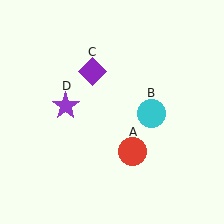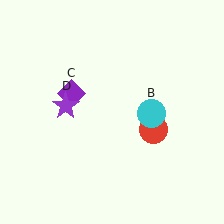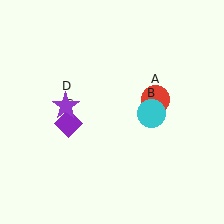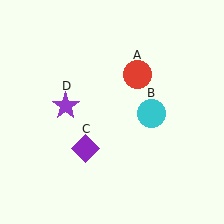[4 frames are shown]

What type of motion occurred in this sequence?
The red circle (object A), purple diamond (object C) rotated counterclockwise around the center of the scene.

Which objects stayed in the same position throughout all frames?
Cyan circle (object B) and purple star (object D) remained stationary.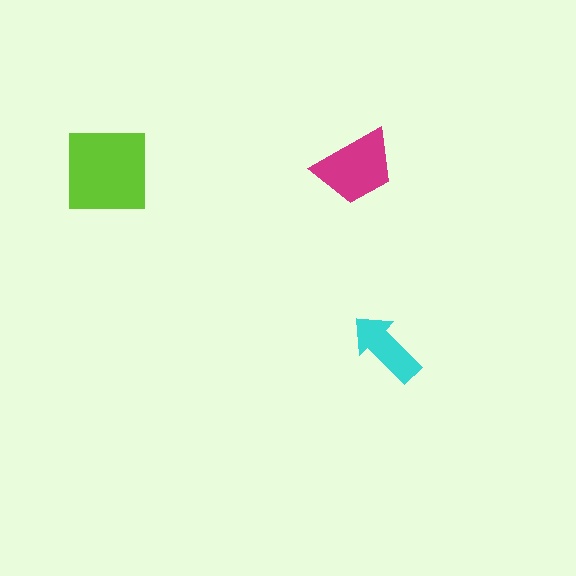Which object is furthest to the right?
The cyan arrow is rightmost.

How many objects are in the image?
There are 3 objects in the image.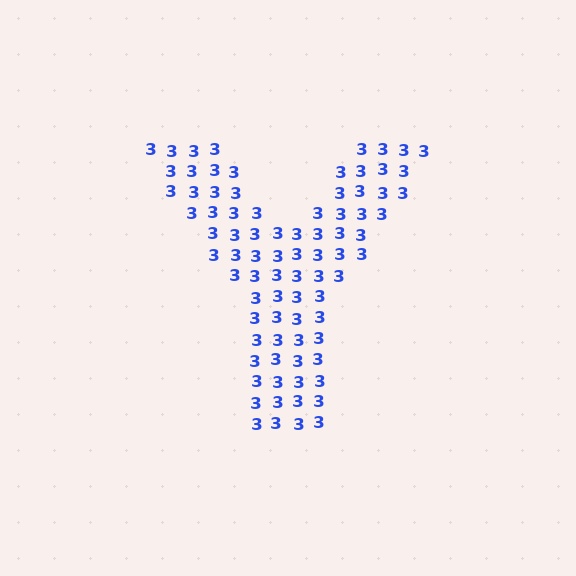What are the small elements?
The small elements are digit 3's.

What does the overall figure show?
The overall figure shows the letter Y.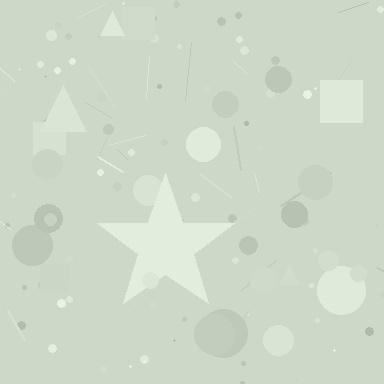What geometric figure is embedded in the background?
A star is embedded in the background.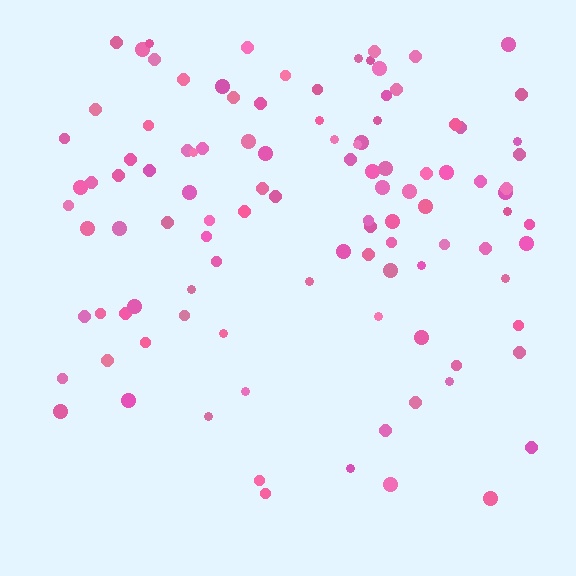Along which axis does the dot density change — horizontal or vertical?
Vertical.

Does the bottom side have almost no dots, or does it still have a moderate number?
Still a moderate number, just noticeably fewer than the top.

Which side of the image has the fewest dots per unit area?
The bottom.